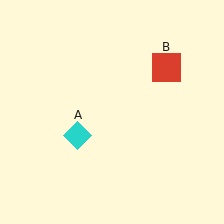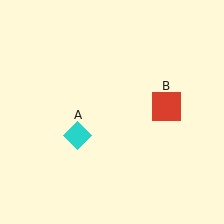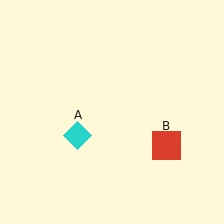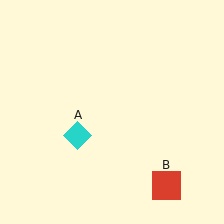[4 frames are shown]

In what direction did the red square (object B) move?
The red square (object B) moved down.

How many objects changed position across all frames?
1 object changed position: red square (object B).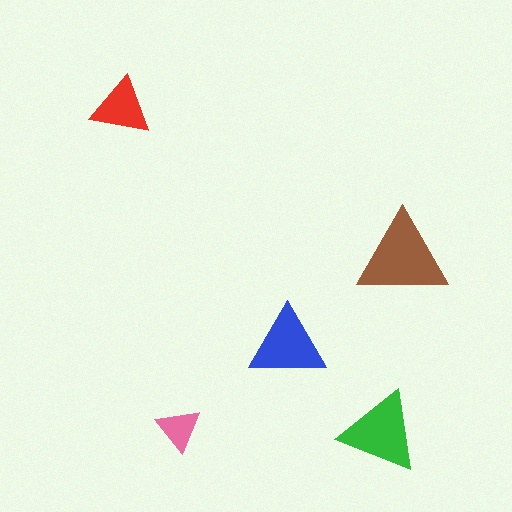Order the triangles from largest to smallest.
the brown one, the green one, the blue one, the red one, the pink one.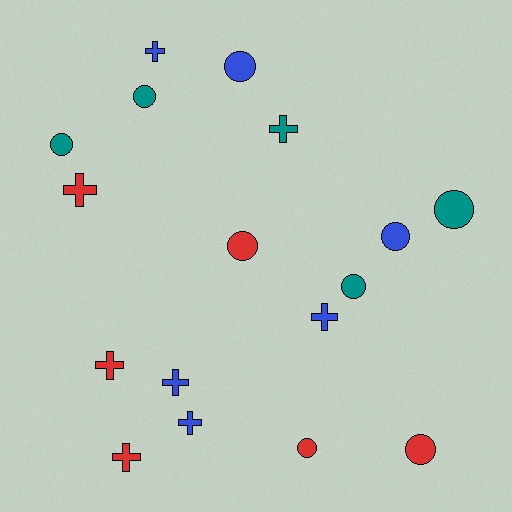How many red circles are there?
There are 3 red circles.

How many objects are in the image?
There are 17 objects.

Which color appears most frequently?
Red, with 6 objects.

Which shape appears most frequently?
Circle, with 9 objects.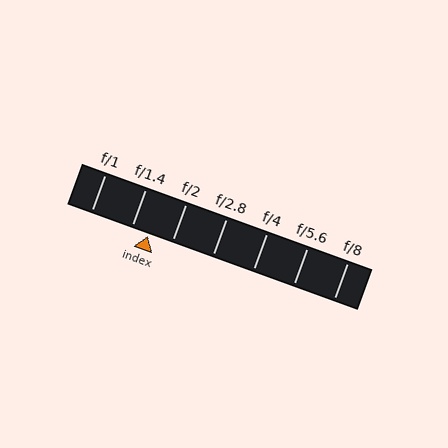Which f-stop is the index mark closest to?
The index mark is closest to f/1.4.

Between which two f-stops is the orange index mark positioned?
The index mark is between f/1.4 and f/2.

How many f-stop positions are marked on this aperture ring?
There are 7 f-stop positions marked.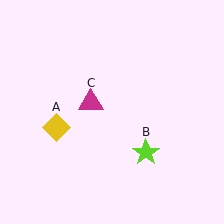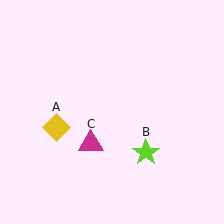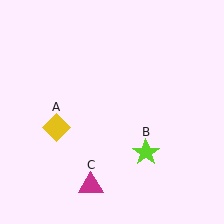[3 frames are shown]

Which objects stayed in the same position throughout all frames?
Yellow diamond (object A) and lime star (object B) remained stationary.